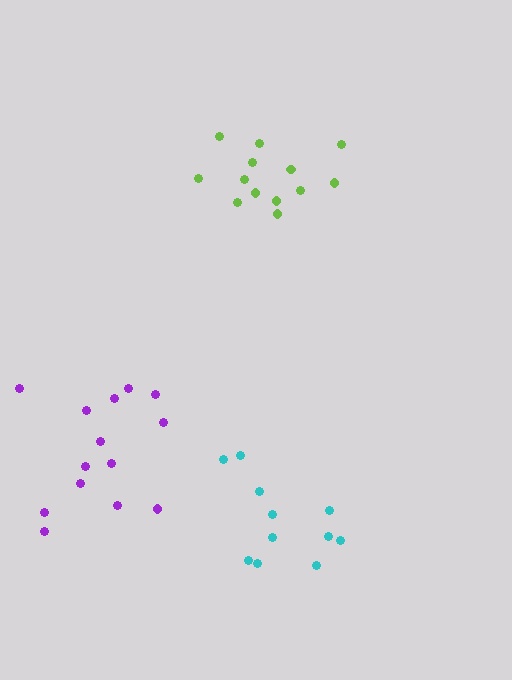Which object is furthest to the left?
The purple cluster is leftmost.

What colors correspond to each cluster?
The clusters are colored: lime, cyan, purple.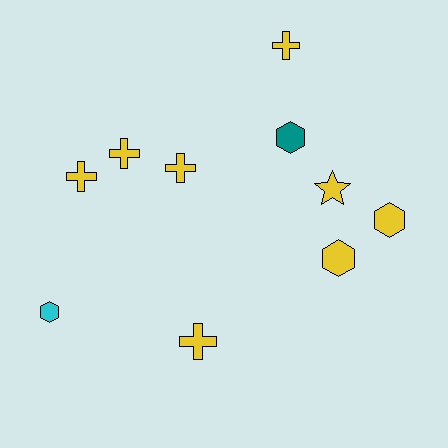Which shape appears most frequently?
Cross, with 5 objects.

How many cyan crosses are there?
There are no cyan crosses.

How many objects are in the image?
There are 10 objects.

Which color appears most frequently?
Yellow, with 8 objects.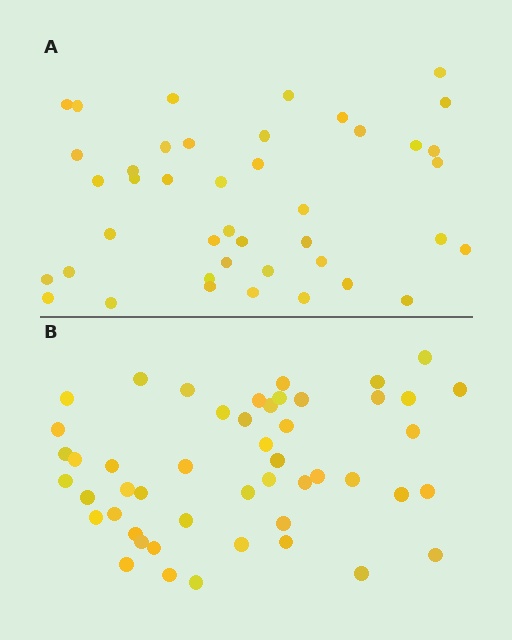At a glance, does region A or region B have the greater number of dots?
Region B (the bottom region) has more dots.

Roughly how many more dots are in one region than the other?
Region B has roughly 8 or so more dots than region A.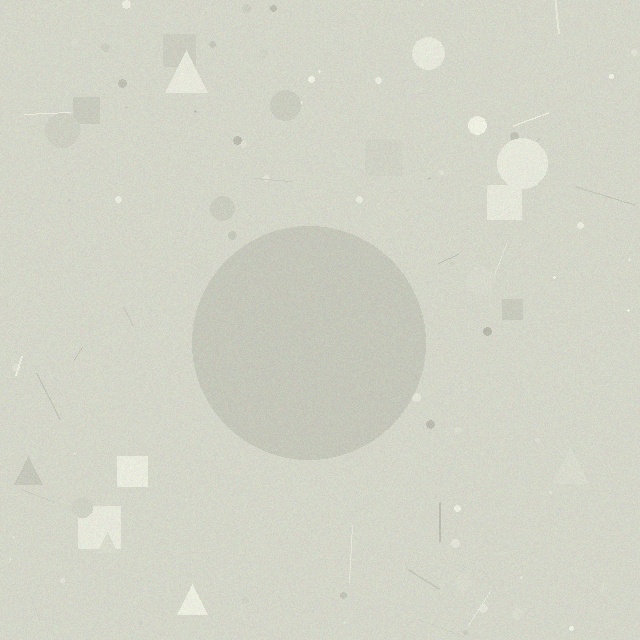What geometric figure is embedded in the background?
A circle is embedded in the background.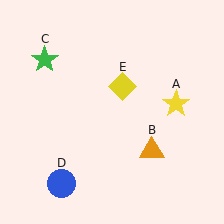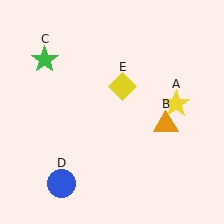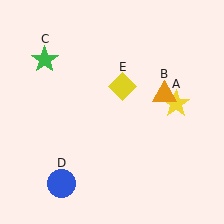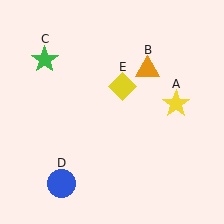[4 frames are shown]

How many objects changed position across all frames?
1 object changed position: orange triangle (object B).